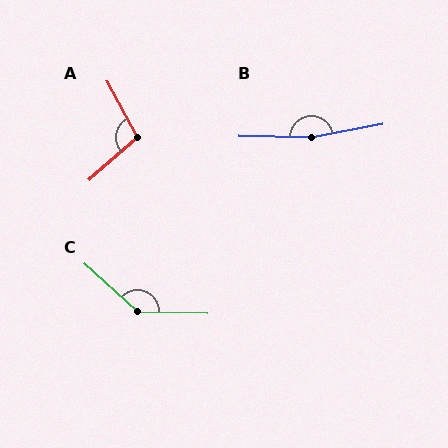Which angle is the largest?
B, at approximately 168 degrees.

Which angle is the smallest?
A, at approximately 102 degrees.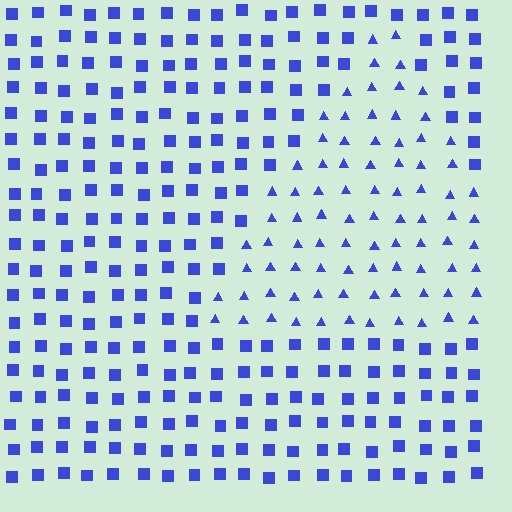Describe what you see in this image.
The image is filled with small blue elements arranged in a uniform grid. A triangle-shaped region contains triangles, while the surrounding area contains squares. The boundary is defined purely by the change in element shape.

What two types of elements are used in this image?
The image uses triangles inside the triangle region and squares outside it.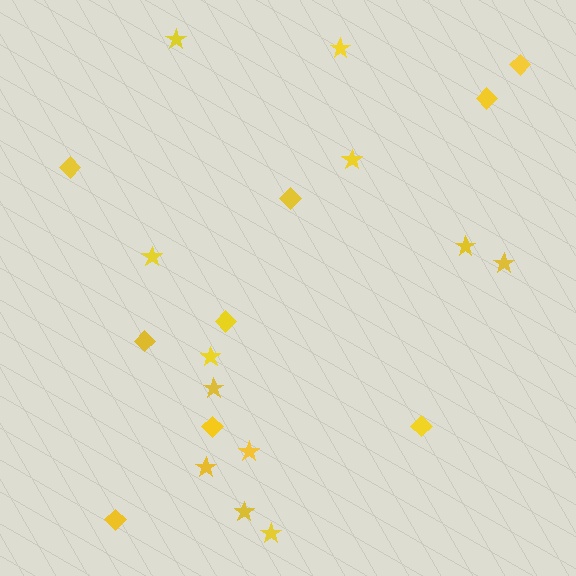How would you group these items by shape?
There are 2 groups: one group of stars (12) and one group of diamonds (9).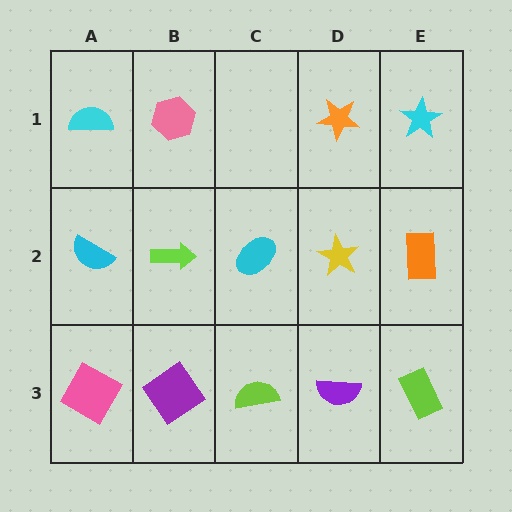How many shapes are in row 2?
5 shapes.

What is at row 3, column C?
A lime semicircle.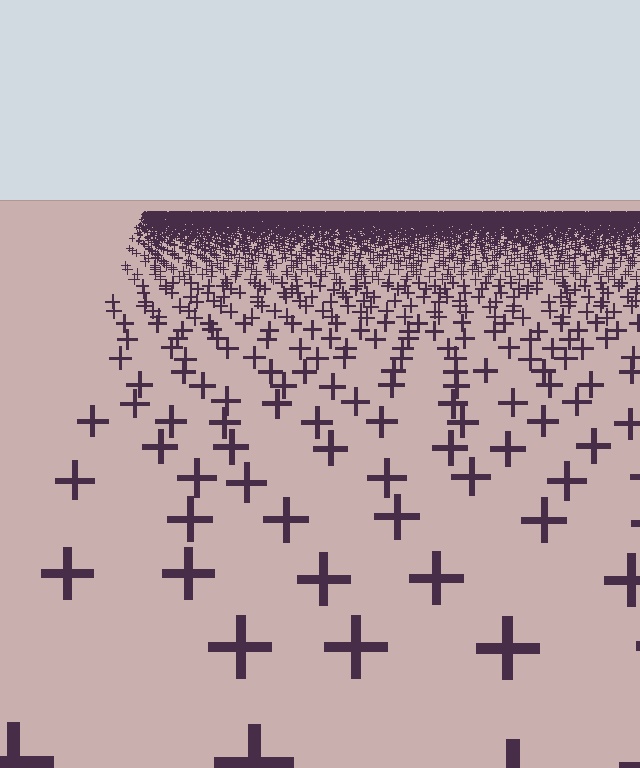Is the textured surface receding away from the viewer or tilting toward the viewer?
The surface is receding away from the viewer. Texture elements get smaller and denser toward the top.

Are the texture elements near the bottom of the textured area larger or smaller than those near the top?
Larger. Near the bottom, elements are closer to the viewer and appear at a bigger on-screen size.